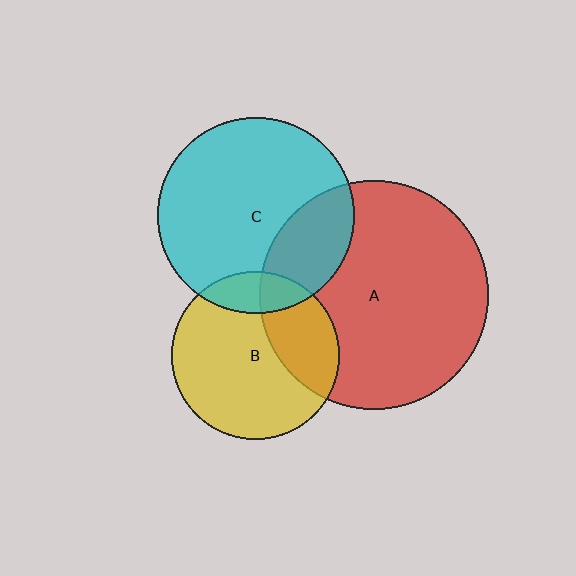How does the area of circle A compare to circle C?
Approximately 1.4 times.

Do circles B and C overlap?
Yes.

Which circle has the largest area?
Circle A (red).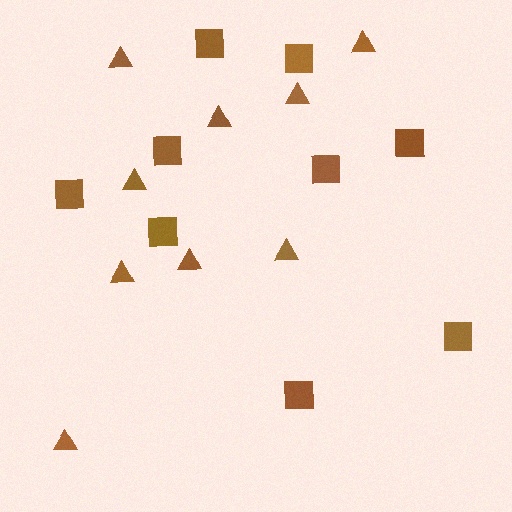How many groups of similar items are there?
There are 2 groups: one group of squares (9) and one group of triangles (9).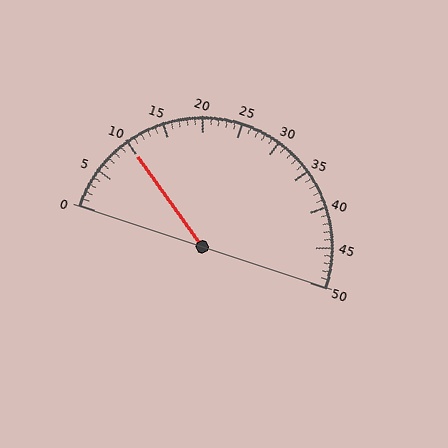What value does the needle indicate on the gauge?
The needle indicates approximately 10.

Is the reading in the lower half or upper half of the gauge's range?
The reading is in the lower half of the range (0 to 50).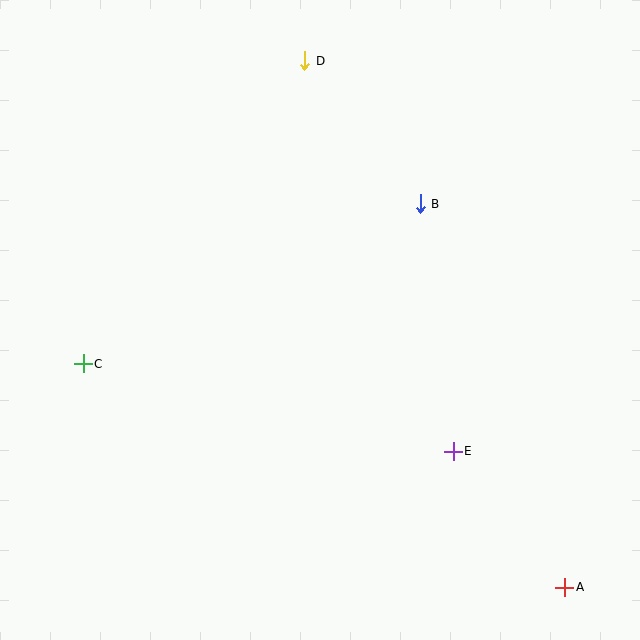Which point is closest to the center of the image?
Point B at (420, 204) is closest to the center.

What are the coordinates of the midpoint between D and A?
The midpoint between D and A is at (435, 324).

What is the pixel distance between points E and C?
The distance between E and C is 380 pixels.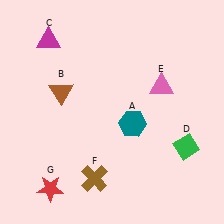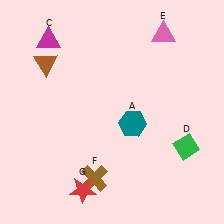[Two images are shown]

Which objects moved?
The objects that moved are: the brown triangle (B), the pink triangle (E), the red star (G).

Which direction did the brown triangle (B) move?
The brown triangle (B) moved up.